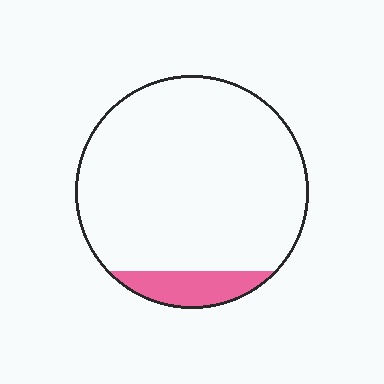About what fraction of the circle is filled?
About one tenth (1/10).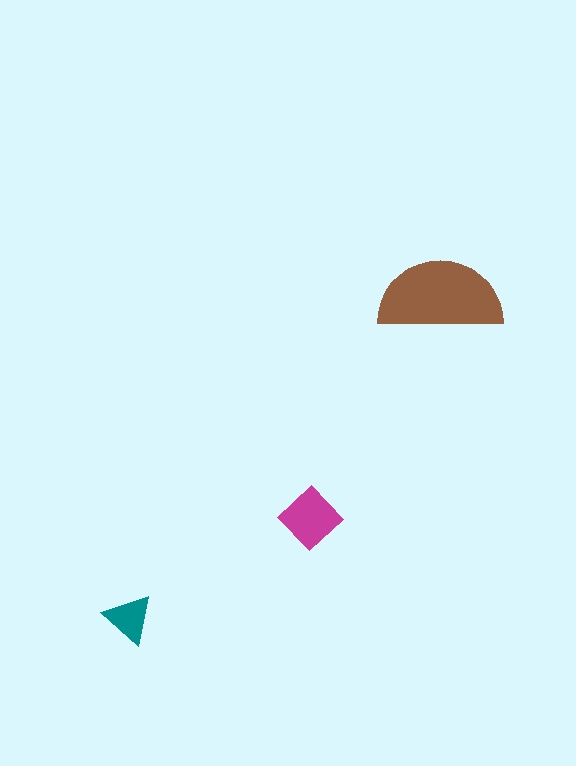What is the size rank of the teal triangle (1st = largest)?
3rd.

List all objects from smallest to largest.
The teal triangle, the magenta diamond, the brown semicircle.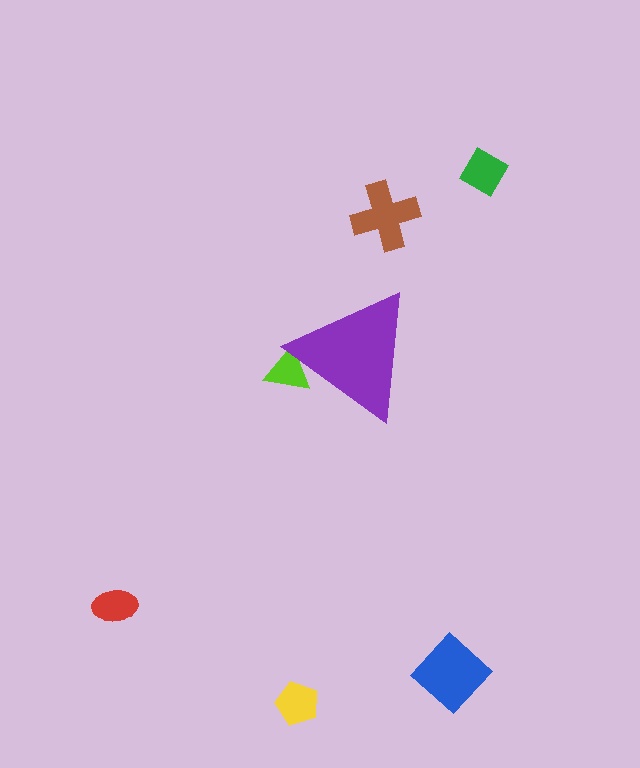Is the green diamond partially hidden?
No, the green diamond is fully visible.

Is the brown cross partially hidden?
No, the brown cross is fully visible.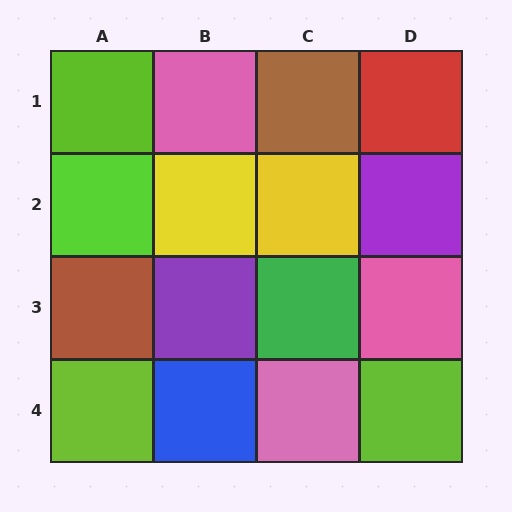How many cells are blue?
1 cell is blue.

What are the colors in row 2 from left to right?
Lime, yellow, yellow, purple.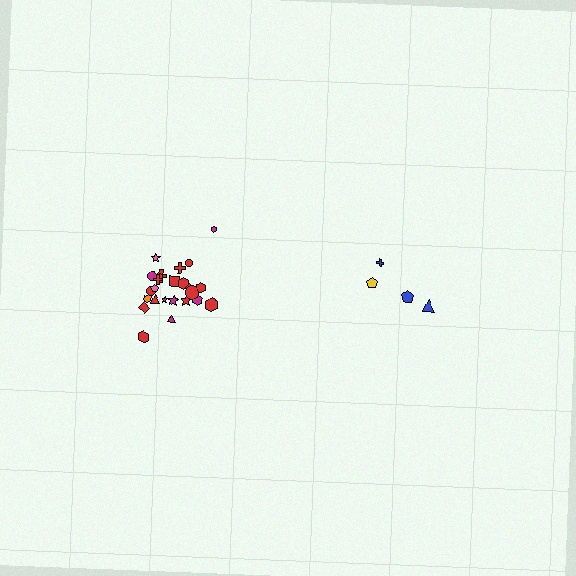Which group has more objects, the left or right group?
The left group.